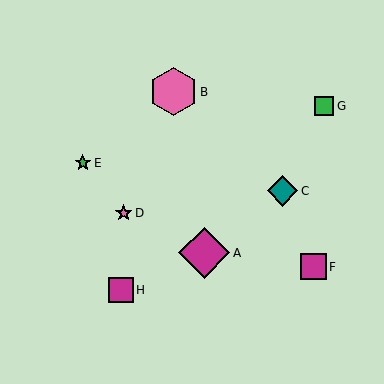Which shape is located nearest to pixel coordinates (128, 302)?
The magenta square (labeled H) at (121, 290) is nearest to that location.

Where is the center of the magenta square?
The center of the magenta square is at (121, 290).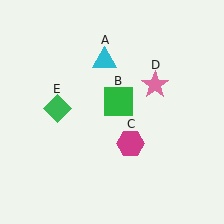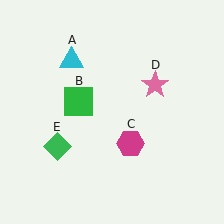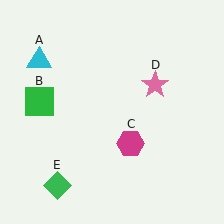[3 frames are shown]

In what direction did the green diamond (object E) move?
The green diamond (object E) moved down.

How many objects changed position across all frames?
3 objects changed position: cyan triangle (object A), green square (object B), green diamond (object E).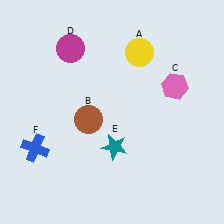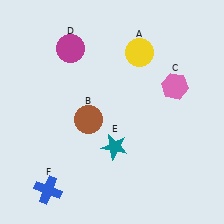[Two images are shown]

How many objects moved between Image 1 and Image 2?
1 object moved between the two images.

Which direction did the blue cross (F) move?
The blue cross (F) moved down.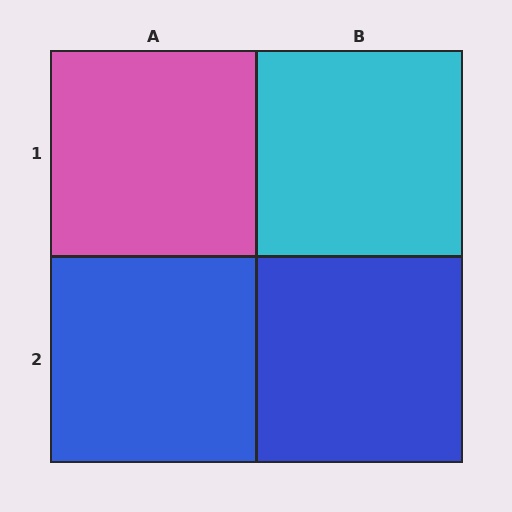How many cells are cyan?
1 cell is cyan.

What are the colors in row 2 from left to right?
Blue, blue.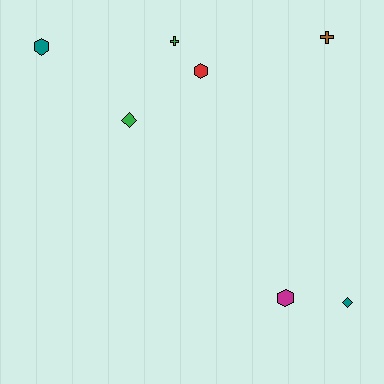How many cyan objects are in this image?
There are no cyan objects.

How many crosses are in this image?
There are 2 crosses.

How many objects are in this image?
There are 7 objects.